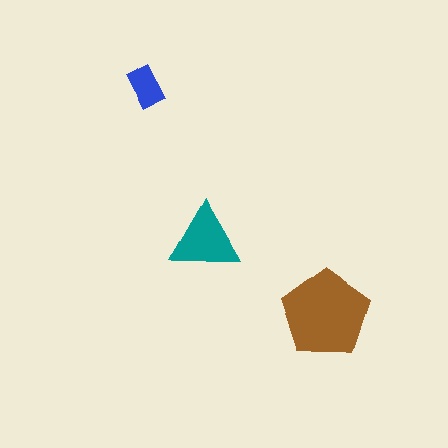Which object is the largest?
The brown pentagon.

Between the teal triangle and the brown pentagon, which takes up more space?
The brown pentagon.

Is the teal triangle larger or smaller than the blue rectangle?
Larger.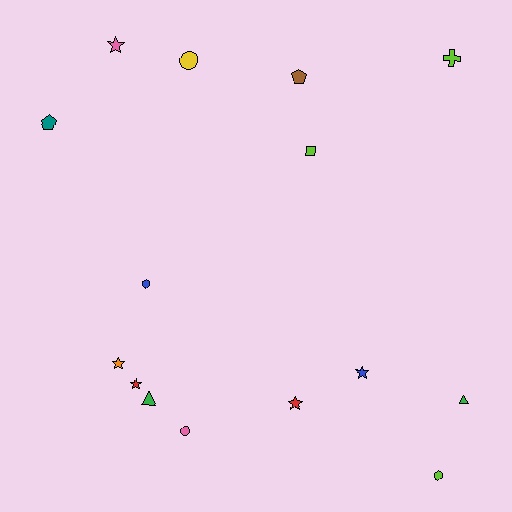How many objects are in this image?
There are 15 objects.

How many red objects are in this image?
There are 2 red objects.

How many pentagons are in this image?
There are 2 pentagons.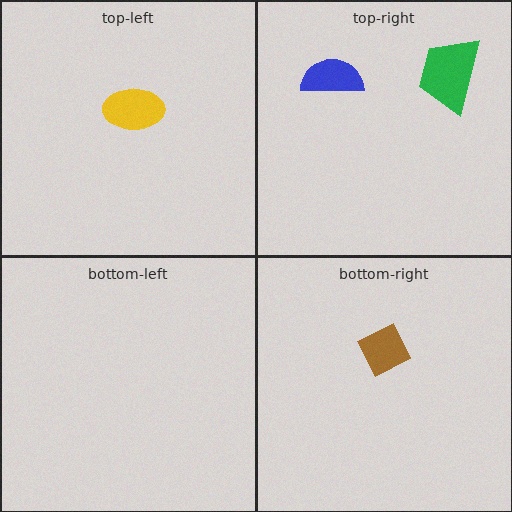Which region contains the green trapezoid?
The top-right region.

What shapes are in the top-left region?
The yellow ellipse.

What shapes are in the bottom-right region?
The brown diamond.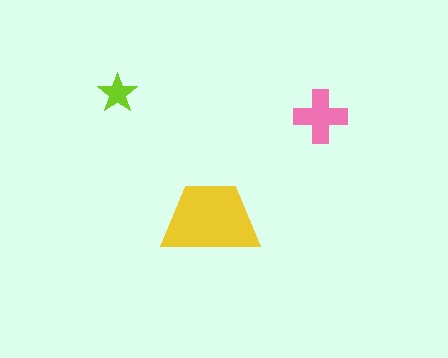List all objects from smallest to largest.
The lime star, the pink cross, the yellow trapezoid.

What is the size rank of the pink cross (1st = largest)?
2nd.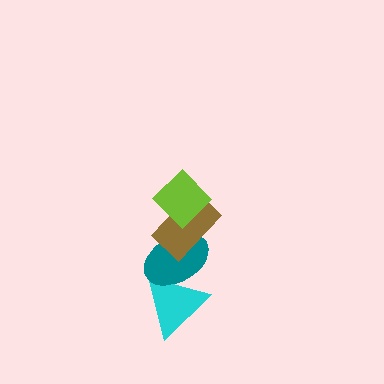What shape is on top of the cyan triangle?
The teal ellipse is on top of the cyan triangle.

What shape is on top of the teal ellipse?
The brown rectangle is on top of the teal ellipse.